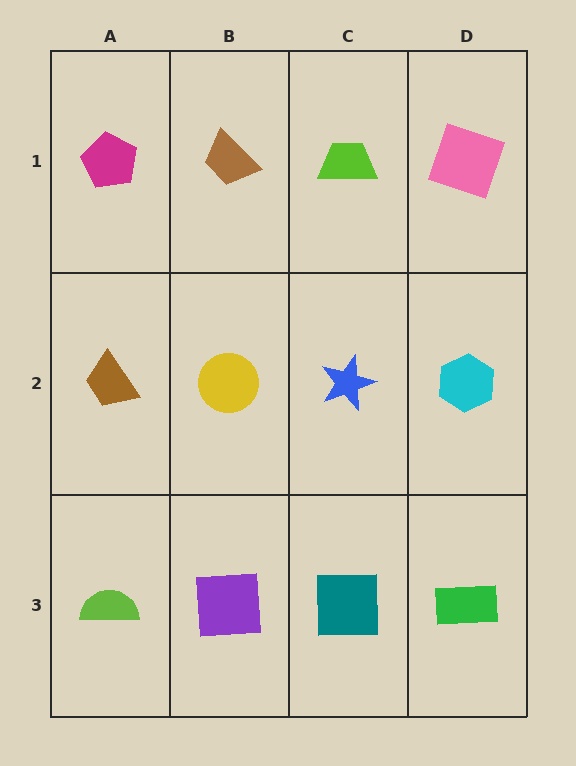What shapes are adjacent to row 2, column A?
A magenta pentagon (row 1, column A), a lime semicircle (row 3, column A), a yellow circle (row 2, column B).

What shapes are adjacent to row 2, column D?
A pink square (row 1, column D), a green rectangle (row 3, column D), a blue star (row 2, column C).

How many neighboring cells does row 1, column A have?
2.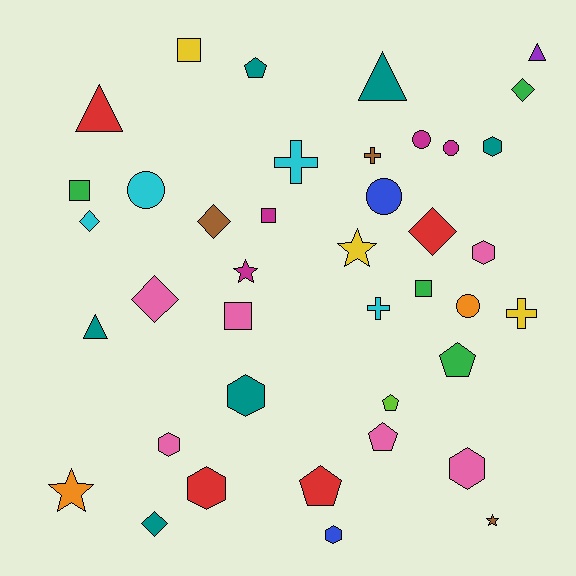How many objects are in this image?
There are 40 objects.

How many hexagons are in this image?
There are 7 hexagons.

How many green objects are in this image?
There are 4 green objects.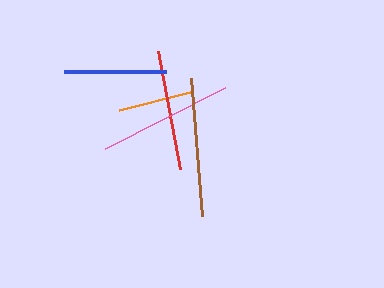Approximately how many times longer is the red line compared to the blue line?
The red line is approximately 1.2 times the length of the blue line.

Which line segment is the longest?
The brown line is the longest at approximately 139 pixels.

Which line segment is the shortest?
The orange line is the shortest at approximately 73 pixels.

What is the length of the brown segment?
The brown segment is approximately 139 pixels long.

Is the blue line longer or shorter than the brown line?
The brown line is longer than the blue line.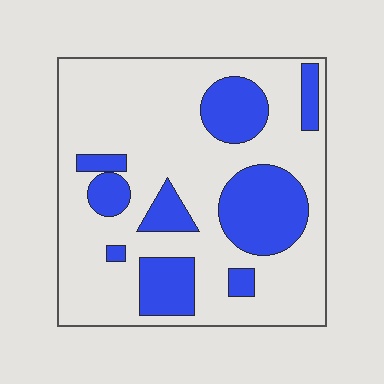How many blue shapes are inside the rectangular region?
9.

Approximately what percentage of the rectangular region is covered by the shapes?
Approximately 30%.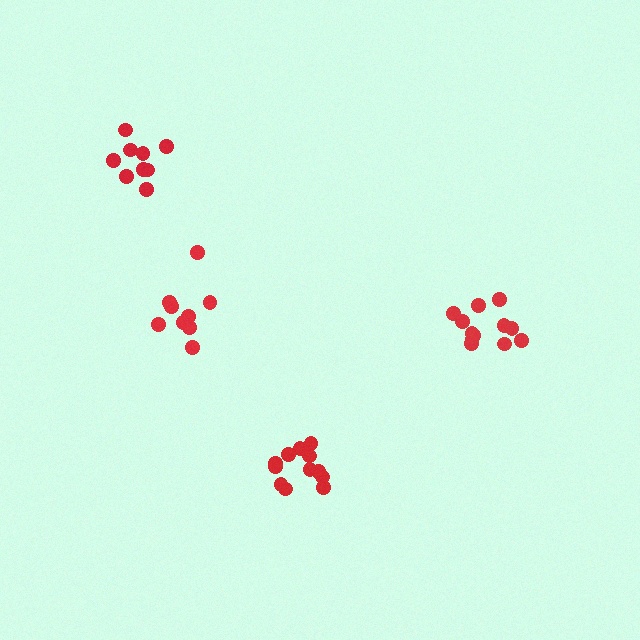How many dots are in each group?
Group 1: 9 dots, Group 2: 9 dots, Group 3: 12 dots, Group 4: 12 dots (42 total).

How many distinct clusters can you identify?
There are 4 distinct clusters.